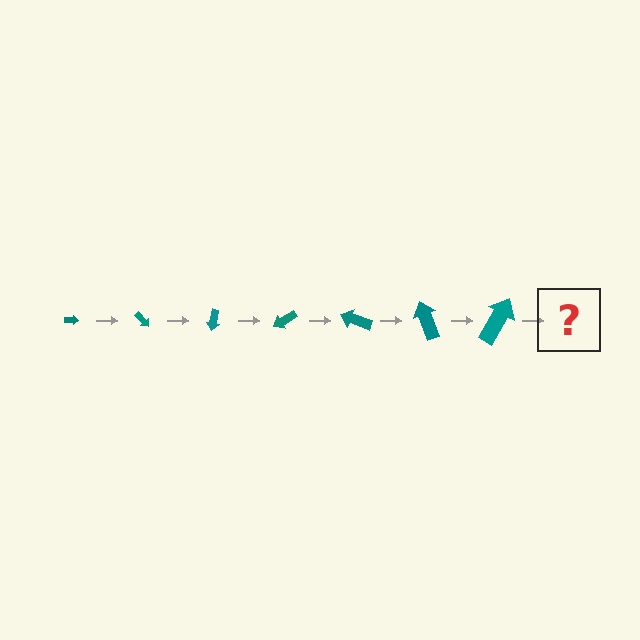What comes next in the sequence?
The next element should be an arrow, larger than the previous one and rotated 350 degrees from the start.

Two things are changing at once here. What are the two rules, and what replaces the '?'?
The two rules are that the arrow grows larger each step and it rotates 50 degrees each step. The '?' should be an arrow, larger than the previous one and rotated 350 degrees from the start.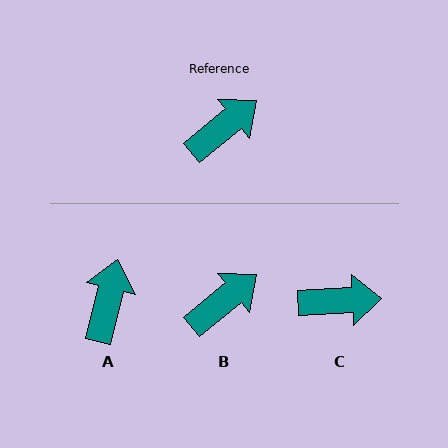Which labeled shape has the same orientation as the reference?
B.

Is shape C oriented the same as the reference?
No, it is off by about 36 degrees.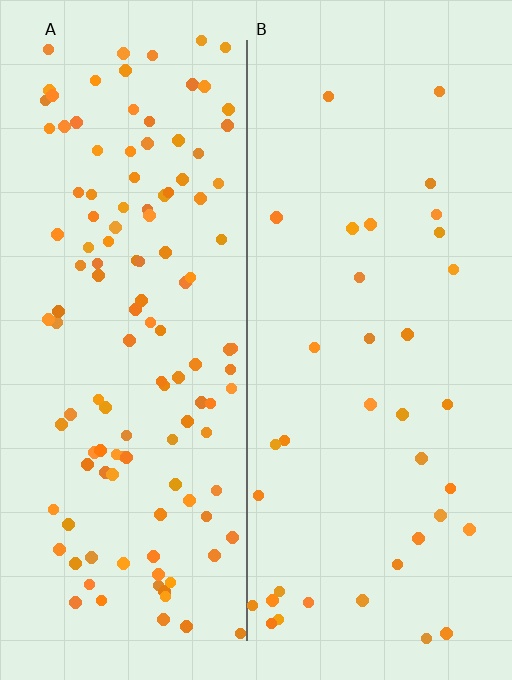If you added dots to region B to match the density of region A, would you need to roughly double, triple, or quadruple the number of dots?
Approximately triple.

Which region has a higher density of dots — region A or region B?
A (the left).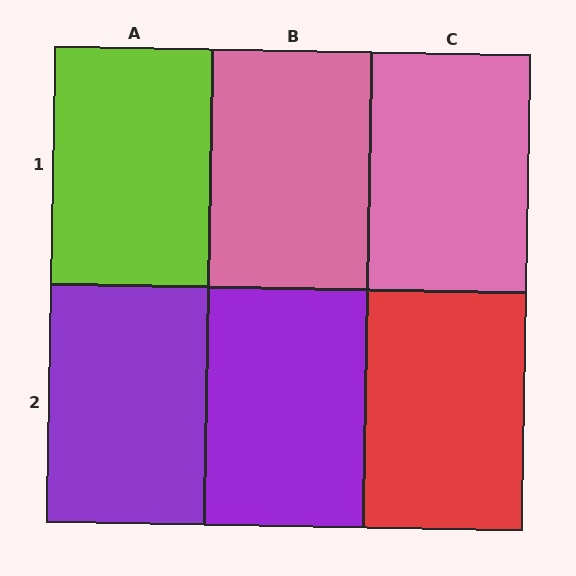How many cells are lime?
1 cell is lime.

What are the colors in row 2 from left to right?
Purple, purple, red.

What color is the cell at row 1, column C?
Pink.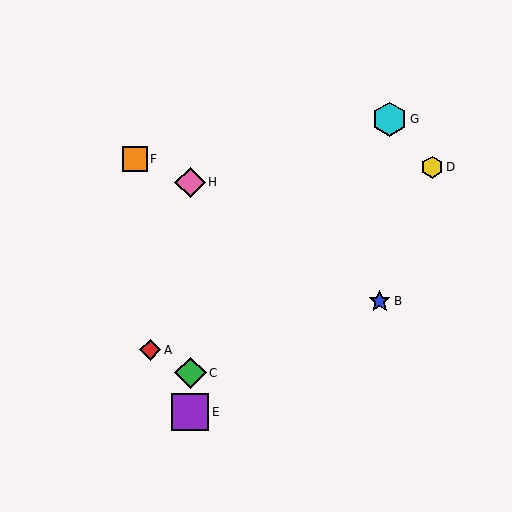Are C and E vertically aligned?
Yes, both are at x≈190.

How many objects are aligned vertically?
3 objects (C, E, H) are aligned vertically.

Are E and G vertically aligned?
No, E is at x≈190 and G is at x≈390.